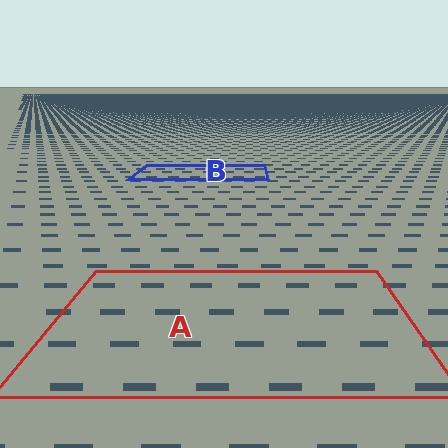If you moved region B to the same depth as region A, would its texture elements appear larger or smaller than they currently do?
They would appear larger. At a closer depth, the same texture elements are projected at a bigger on-screen size.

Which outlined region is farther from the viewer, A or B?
Region B is farther from the viewer — the texture elements inside it appear smaller and more densely packed.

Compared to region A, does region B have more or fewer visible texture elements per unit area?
Region B has more texture elements per unit area — they are packed more densely because it is farther away.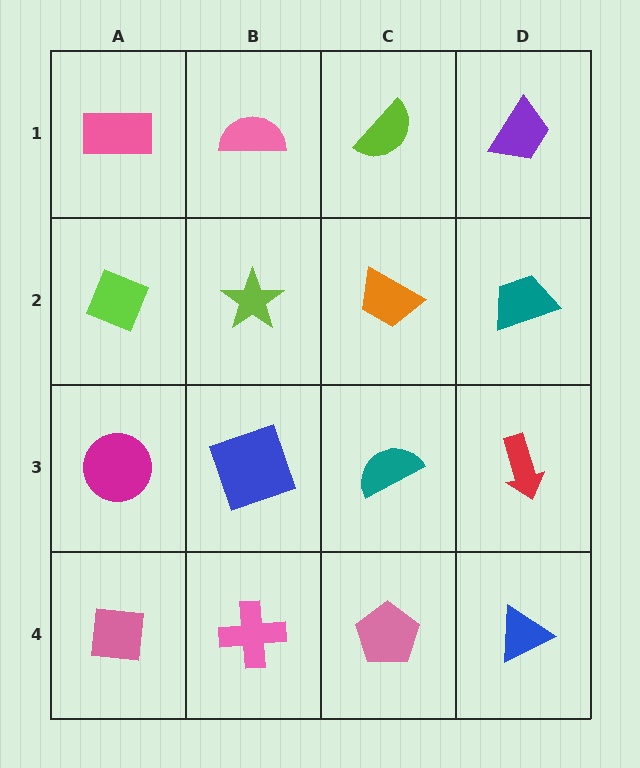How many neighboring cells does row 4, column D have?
2.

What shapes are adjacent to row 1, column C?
An orange trapezoid (row 2, column C), a pink semicircle (row 1, column B), a purple trapezoid (row 1, column D).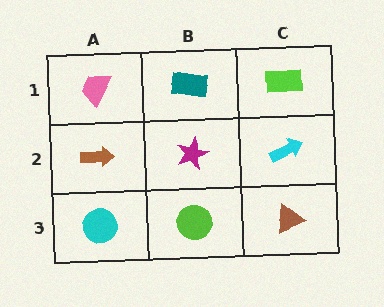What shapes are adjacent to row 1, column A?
A brown arrow (row 2, column A), a teal rectangle (row 1, column B).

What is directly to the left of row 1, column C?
A teal rectangle.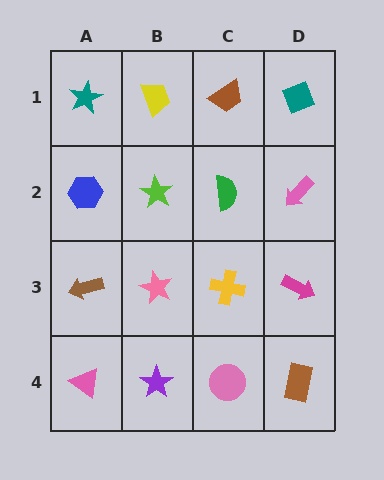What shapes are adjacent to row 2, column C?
A brown trapezoid (row 1, column C), a yellow cross (row 3, column C), a lime star (row 2, column B), a pink arrow (row 2, column D).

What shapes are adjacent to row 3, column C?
A green semicircle (row 2, column C), a pink circle (row 4, column C), a pink star (row 3, column B), a magenta arrow (row 3, column D).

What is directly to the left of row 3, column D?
A yellow cross.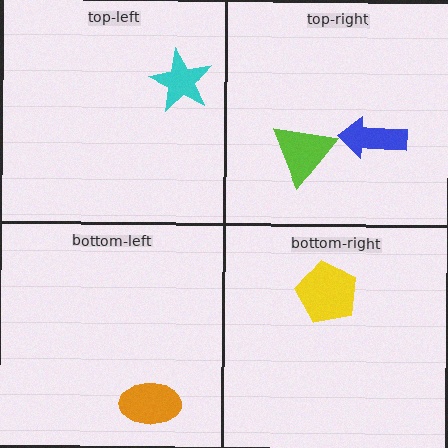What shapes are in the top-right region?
The blue arrow, the lime triangle.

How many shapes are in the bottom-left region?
1.